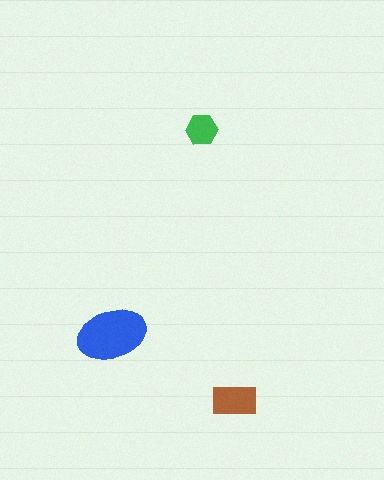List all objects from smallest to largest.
The green hexagon, the brown rectangle, the blue ellipse.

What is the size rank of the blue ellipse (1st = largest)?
1st.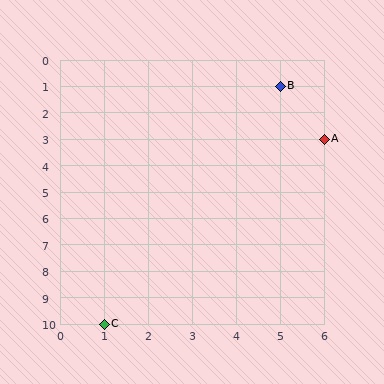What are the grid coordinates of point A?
Point A is at grid coordinates (6, 3).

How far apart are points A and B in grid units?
Points A and B are 1 column and 2 rows apart (about 2.2 grid units diagonally).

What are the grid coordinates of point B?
Point B is at grid coordinates (5, 1).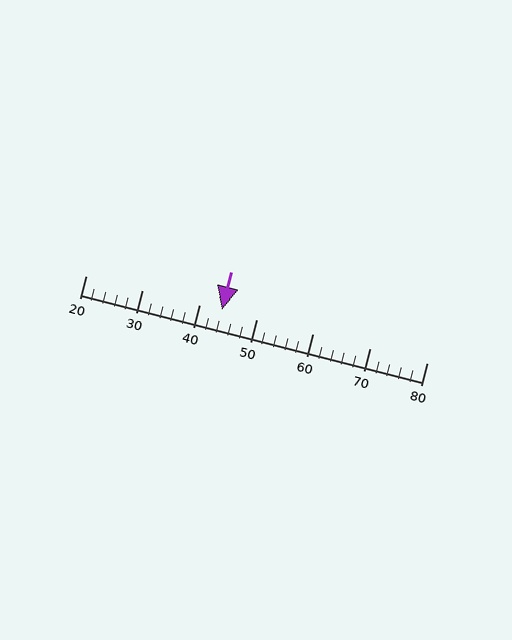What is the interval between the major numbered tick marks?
The major tick marks are spaced 10 units apart.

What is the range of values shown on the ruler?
The ruler shows values from 20 to 80.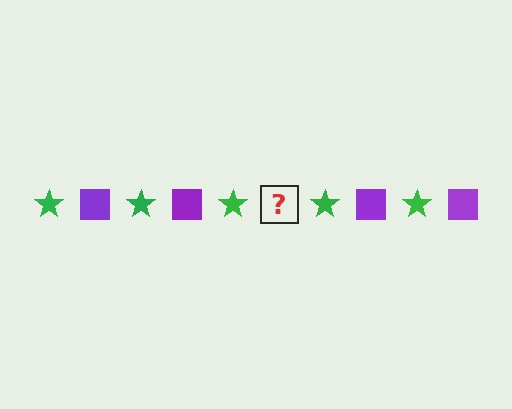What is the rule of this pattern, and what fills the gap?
The rule is that the pattern alternates between green star and purple square. The gap should be filled with a purple square.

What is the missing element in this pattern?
The missing element is a purple square.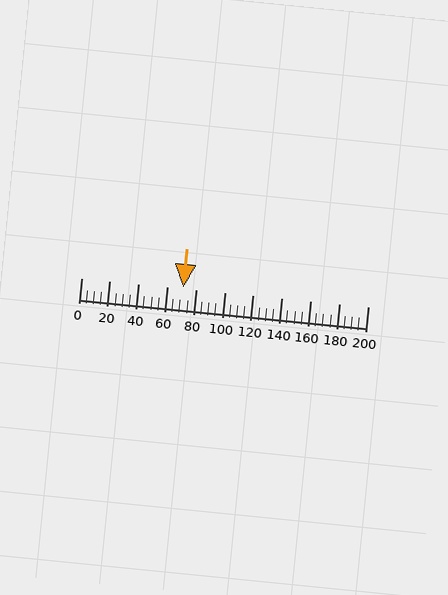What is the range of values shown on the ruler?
The ruler shows values from 0 to 200.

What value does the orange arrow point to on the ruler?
The orange arrow points to approximately 72.